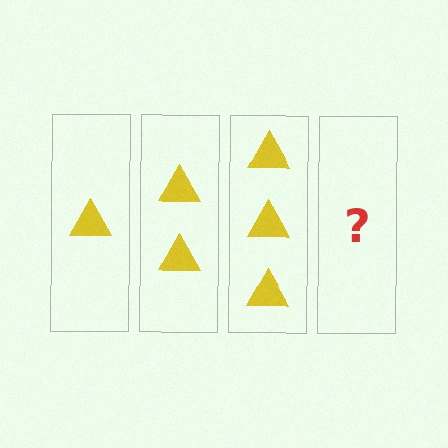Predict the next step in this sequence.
The next step is 4 triangles.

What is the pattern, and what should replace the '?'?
The pattern is that each step adds one more triangle. The '?' should be 4 triangles.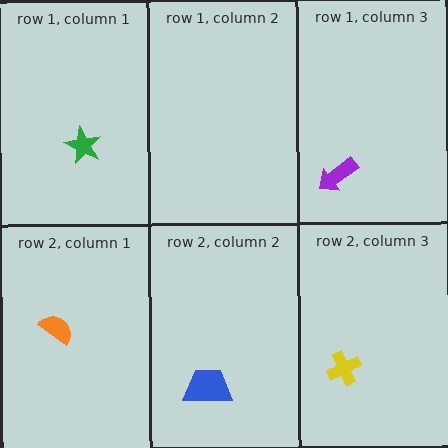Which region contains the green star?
The row 1, column 1 region.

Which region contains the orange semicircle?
The row 2, column 1 region.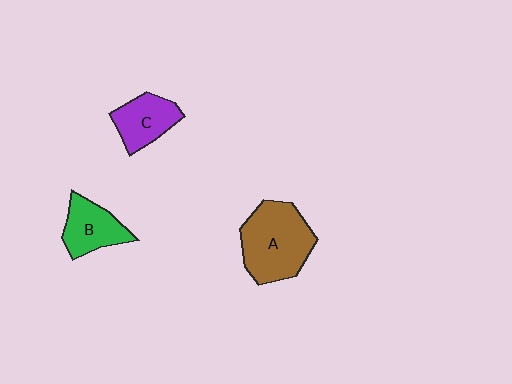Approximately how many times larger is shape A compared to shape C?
Approximately 1.7 times.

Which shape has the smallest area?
Shape C (purple).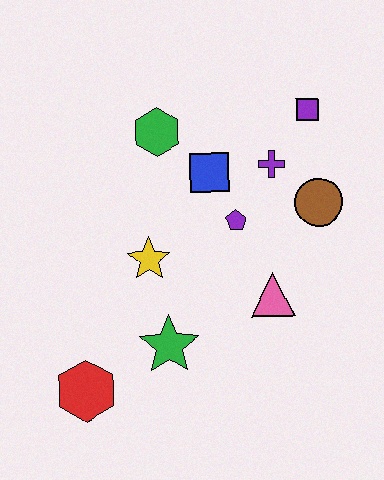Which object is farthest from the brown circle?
The red hexagon is farthest from the brown circle.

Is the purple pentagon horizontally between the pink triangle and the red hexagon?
Yes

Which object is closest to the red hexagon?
The green star is closest to the red hexagon.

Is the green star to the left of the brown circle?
Yes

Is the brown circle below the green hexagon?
Yes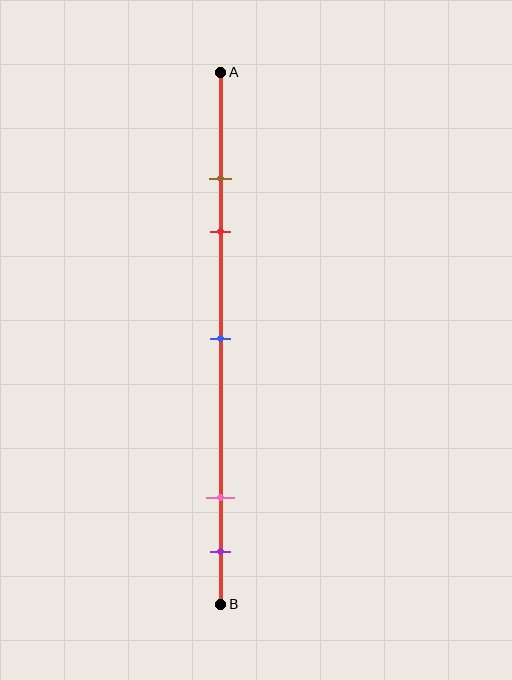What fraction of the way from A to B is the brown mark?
The brown mark is approximately 20% (0.2) of the way from A to B.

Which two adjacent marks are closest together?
The brown and red marks are the closest adjacent pair.